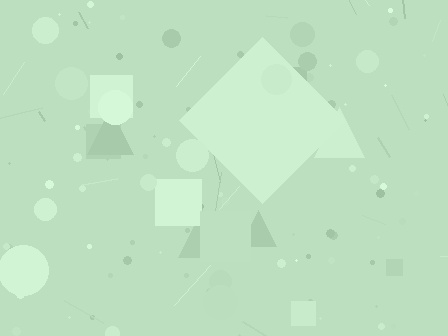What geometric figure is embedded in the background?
A diamond is embedded in the background.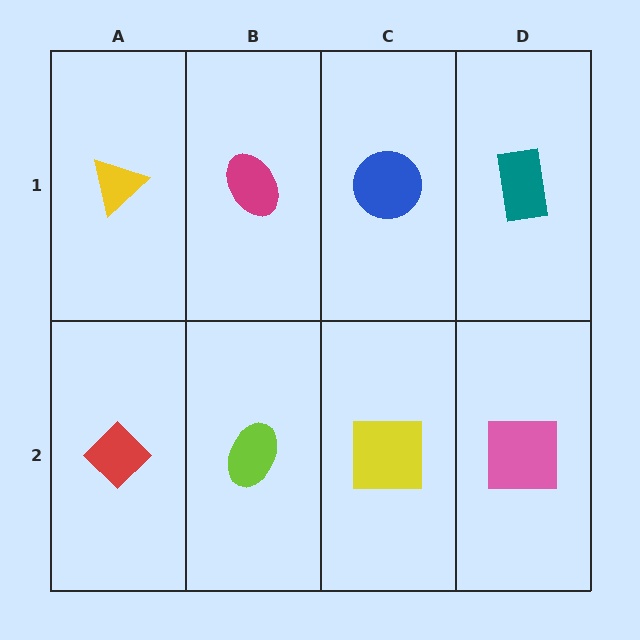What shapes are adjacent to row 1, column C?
A yellow square (row 2, column C), a magenta ellipse (row 1, column B), a teal rectangle (row 1, column D).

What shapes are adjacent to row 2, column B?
A magenta ellipse (row 1, column B), a red diamond (row 2, column A), a yellow square (row 2, column C).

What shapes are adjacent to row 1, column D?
A pink square (row 2, column D), a blue circle (row 1, column C).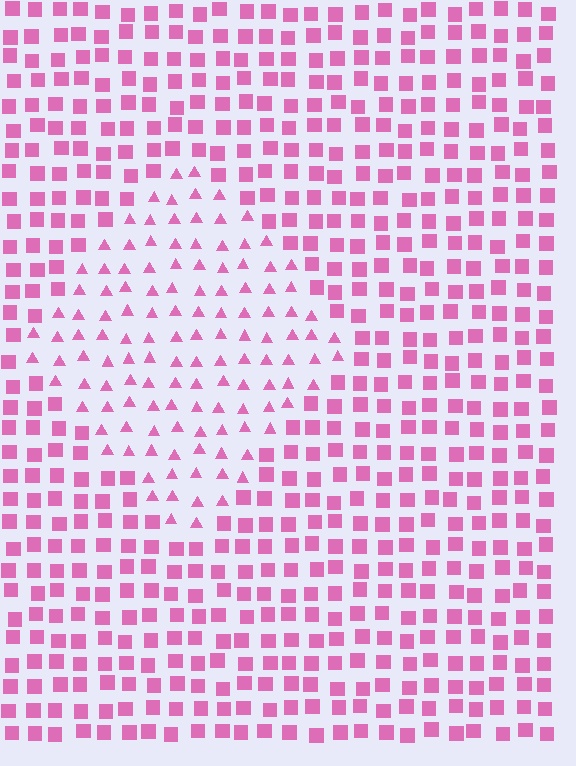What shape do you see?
I see a diamond.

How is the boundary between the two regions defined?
The boundary is defined by a change in element shape: triangles inside vs. squares outside. All elements share the same color and spacing.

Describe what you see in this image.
The image is filled with small pink elements arranged in a uniform grid. A diamond-shaped region contains triangles, while the surrounding area contains squares. The boundary is defined purely by the change in element shape.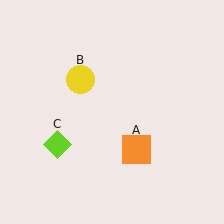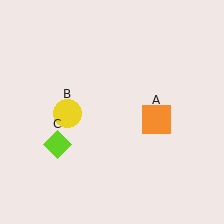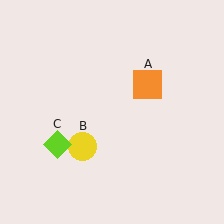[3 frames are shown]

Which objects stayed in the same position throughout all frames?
Lime diamond (object C) remained stationary.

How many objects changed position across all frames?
2 objects changed position: orange square (object A), yellow circle (object B).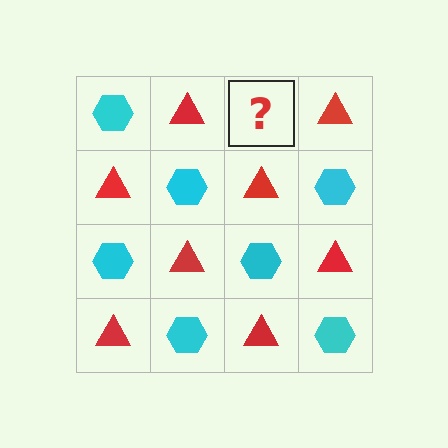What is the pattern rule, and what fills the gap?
The rule is that it alternates cyan hexagon and red triangle in a checkerboard pattern. The gap should be filled with a cyan hexagon.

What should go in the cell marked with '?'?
The missing cell should contain a cyan hexagon.